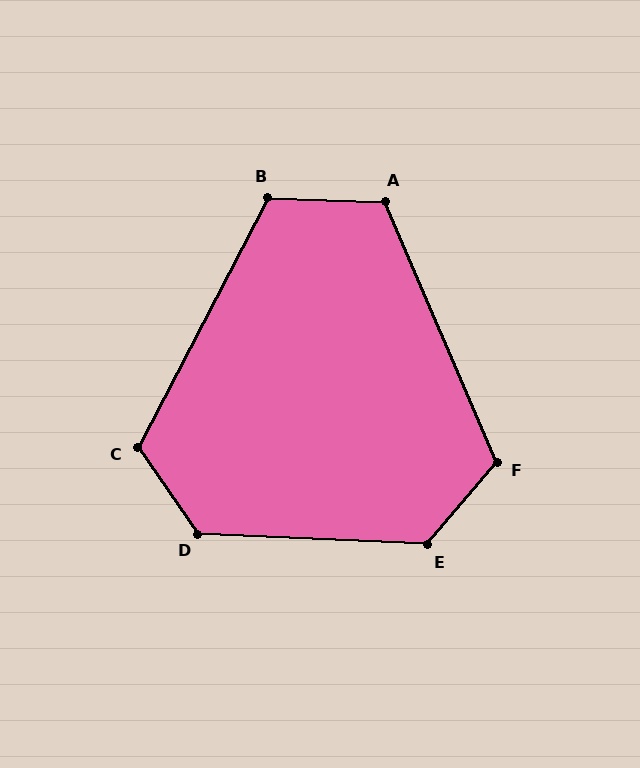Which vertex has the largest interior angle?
D, at approximately 128 degrees.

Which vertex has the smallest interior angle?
A, at approximately 115 degrees.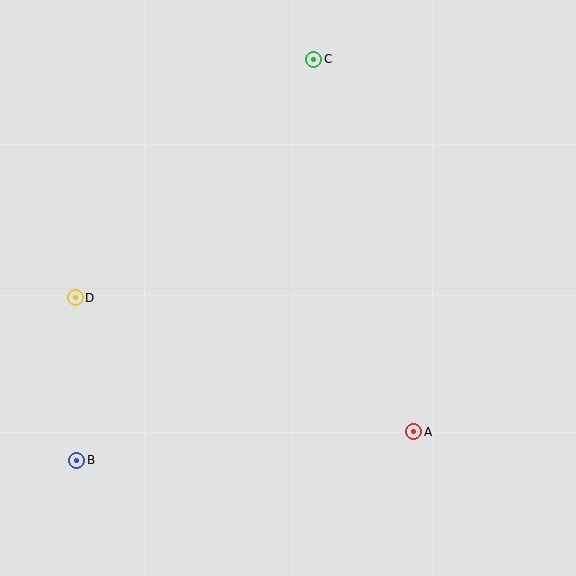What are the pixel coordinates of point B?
Point B is at (77, 460).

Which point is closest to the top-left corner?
Point D is closest to the top-left corner.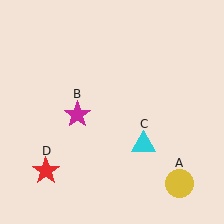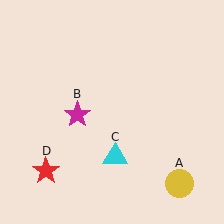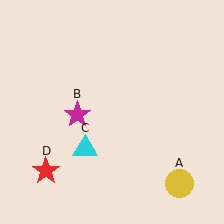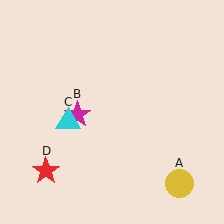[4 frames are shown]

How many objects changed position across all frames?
1 object changed position: cyan triangle (object C).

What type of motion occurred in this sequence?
The cyan triangle (object C) rotated clockwise around the center of the scene.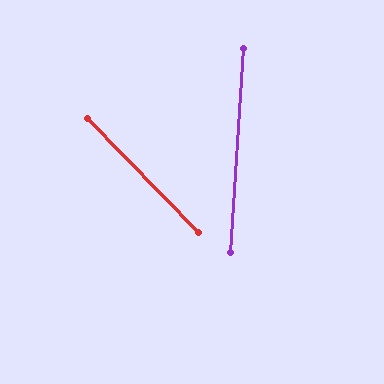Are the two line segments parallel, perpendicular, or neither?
Neither parallel nor perpendicular — they differ by about 48°.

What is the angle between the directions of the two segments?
Approximately 48 degrees.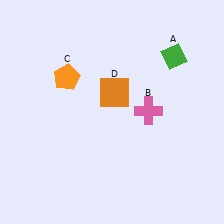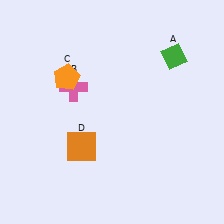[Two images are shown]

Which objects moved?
The objects that moved are: the pink cross (B), the orange square (D).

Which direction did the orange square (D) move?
The orange square (D) moved down.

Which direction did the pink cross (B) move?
The pink cross (B) moved left.